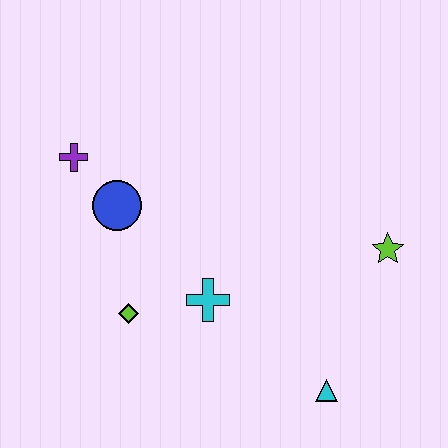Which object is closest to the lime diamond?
The cyan cross is closest to the lime diamond.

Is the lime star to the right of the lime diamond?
Yes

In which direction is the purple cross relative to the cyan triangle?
The purple cross is to the left of the cyan triangle.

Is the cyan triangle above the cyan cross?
No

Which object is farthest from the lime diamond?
The lime star is farthest from the lime diamond.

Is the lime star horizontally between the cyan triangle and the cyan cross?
No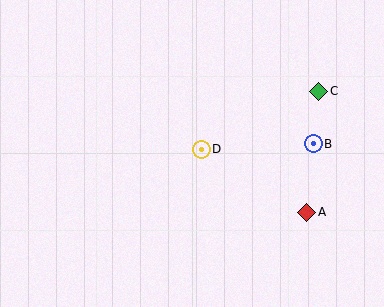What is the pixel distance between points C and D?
The distance between C and D is 131 pixels.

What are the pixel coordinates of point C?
Point C is at (319, 91).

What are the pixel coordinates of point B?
Point B is at (313, 144).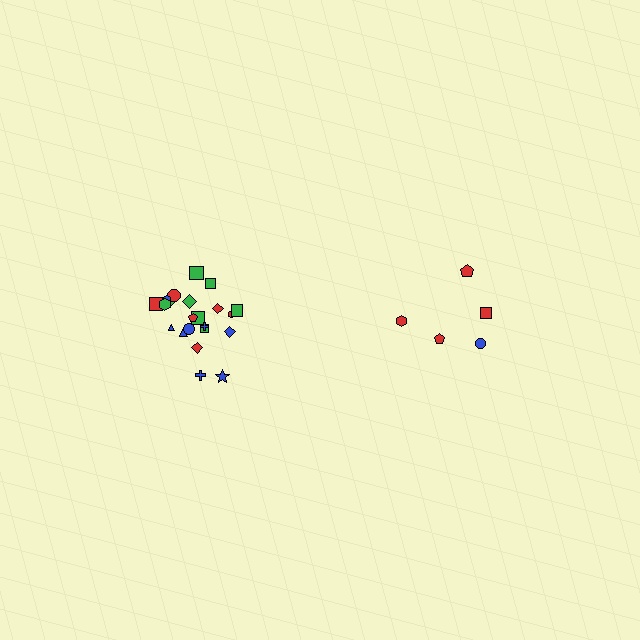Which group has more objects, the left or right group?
The left group.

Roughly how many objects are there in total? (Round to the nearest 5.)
Roughly 25 objects in total.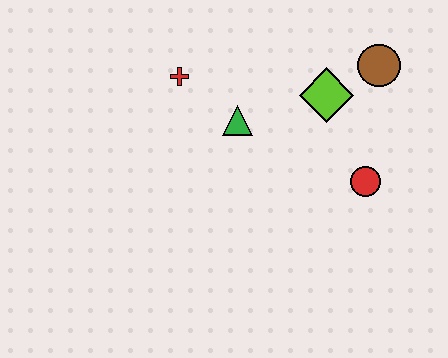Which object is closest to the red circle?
The lime diamond is closest to the red circle.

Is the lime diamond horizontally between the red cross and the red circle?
Yes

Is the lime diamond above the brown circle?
No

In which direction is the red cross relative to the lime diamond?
The red cross is to the left of the lime diamond.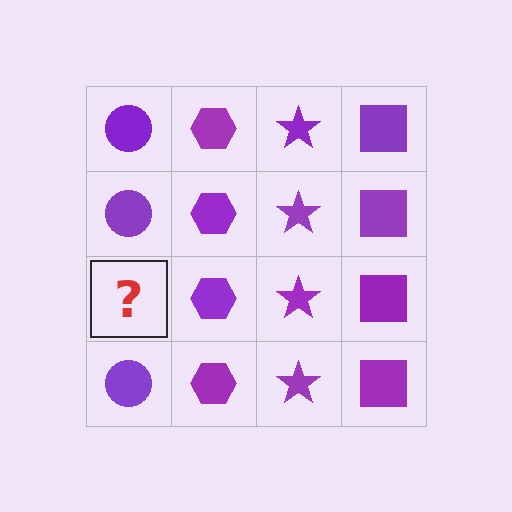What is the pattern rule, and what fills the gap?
The rule is that each column has a consistent shape. The gap should be filled with a purple circle.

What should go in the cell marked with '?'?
The missing cell should contain a purple circle.